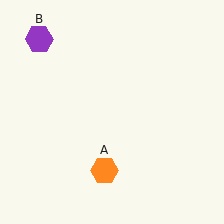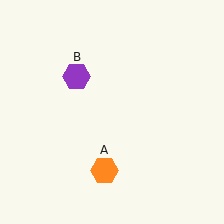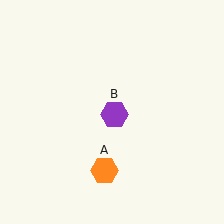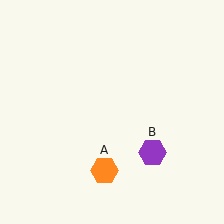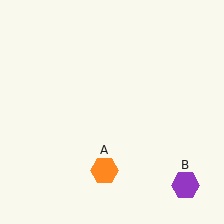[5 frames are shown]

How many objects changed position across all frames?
1 object changed position: purple hexagon (object B).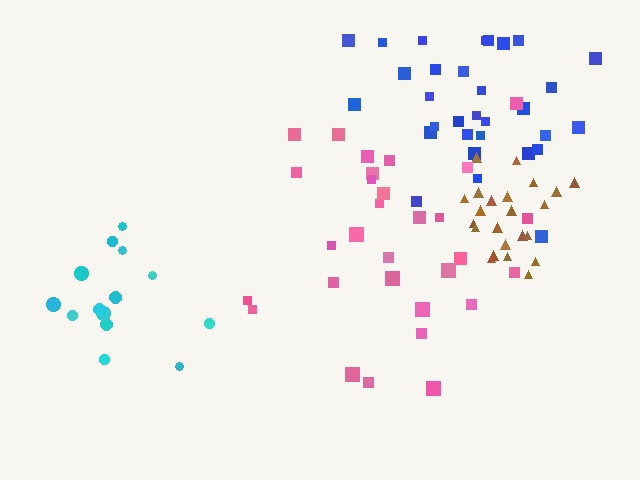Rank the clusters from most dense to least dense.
brown, blue, pink, cyan.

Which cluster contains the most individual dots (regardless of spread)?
Blue (31).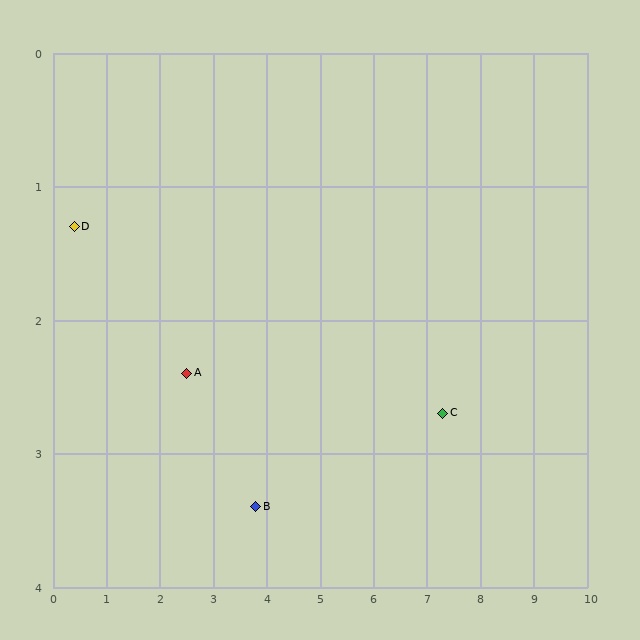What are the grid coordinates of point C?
Point C is at approximately (7.3, 2.7).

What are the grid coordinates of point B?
Point B is at approximately (3.8, 3.4).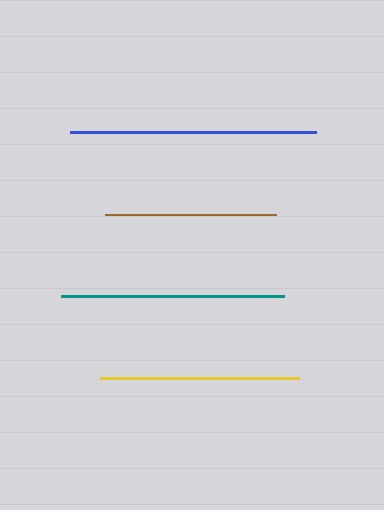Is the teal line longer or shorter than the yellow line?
The teal line is longer than the yellow line.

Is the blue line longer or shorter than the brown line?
The blue line is longer than the brown line.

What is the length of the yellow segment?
The yellow segment is approximately 199 pixels long.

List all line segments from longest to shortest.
From longest to shortest: blue, teal, yellow, brown.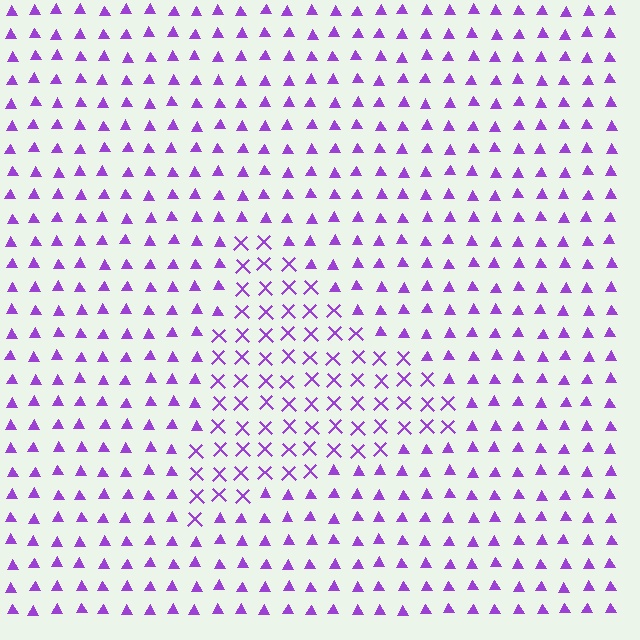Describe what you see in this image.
The image is filled with small purple elements arranged in a uniform grid. A triangle-shaped region contains X marks, while the surrounding area contains triangles. The boundary is defined purely by the change in element shape.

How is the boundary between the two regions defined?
The boundary is defined by a change in element shape: X marks inside vs. triangles outside. All elements share the same color and spacing.